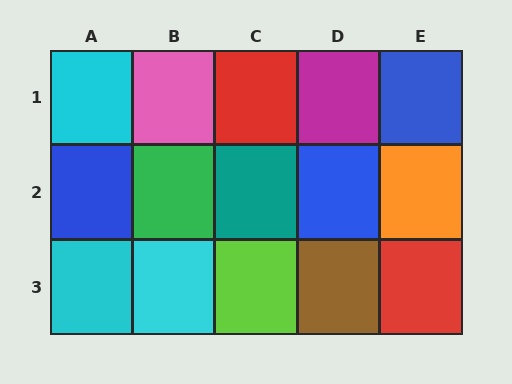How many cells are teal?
1 cell is teal.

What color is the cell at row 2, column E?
Orange.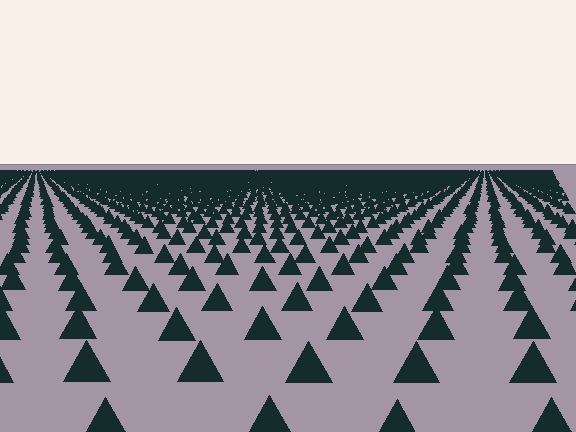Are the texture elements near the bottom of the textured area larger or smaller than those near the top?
Larger. Near the bottom, elements are closer to the viewer and appear at a bigger on-screen size.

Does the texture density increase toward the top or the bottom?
Density increases toward the top.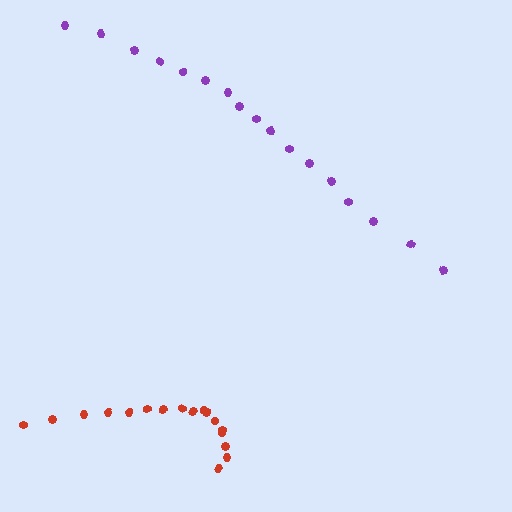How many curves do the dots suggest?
There are 2 distinct paths.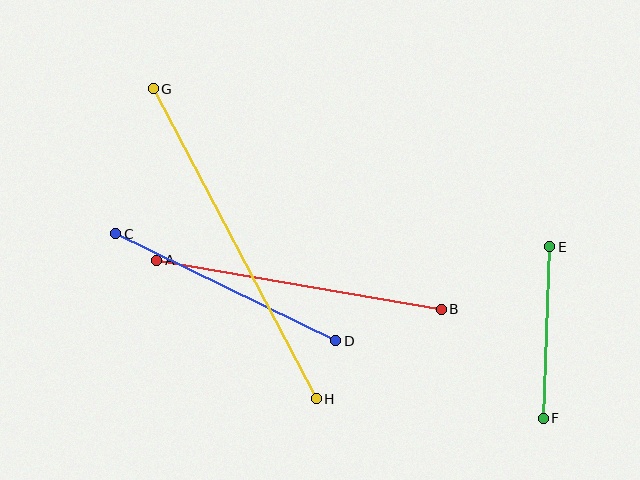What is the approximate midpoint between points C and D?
The midpoint is at approximately (226, 287) pixels.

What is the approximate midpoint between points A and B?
The midpoint is at approximately (299, 285) pixels.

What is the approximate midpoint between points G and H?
The midpoint is at approximately (235, 244) pixels.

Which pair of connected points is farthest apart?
Points G and H are farthest apart.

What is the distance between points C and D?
The distance is approximately 245 pixels.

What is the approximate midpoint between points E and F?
The midpoint is at approximately (546, 333) pixels.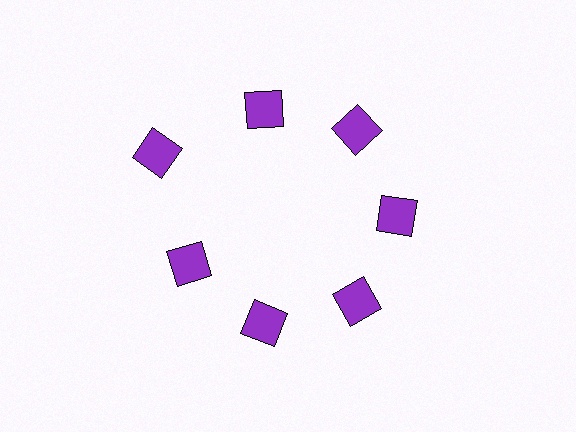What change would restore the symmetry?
The symmetry would be restored by moving it inward, back onto the ring so that all 7 squares sit at equal angles and equal distance from the center.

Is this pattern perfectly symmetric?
No. The 7 purple squares are arranged in a ring, but one element near the 10 o'clock position is pushed outward from the center, breaking the 7-fold rotational symmetry.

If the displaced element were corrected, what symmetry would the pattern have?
It would have 7-fold rotational symmetry — the pattern would map onto itself every 51 degrees.